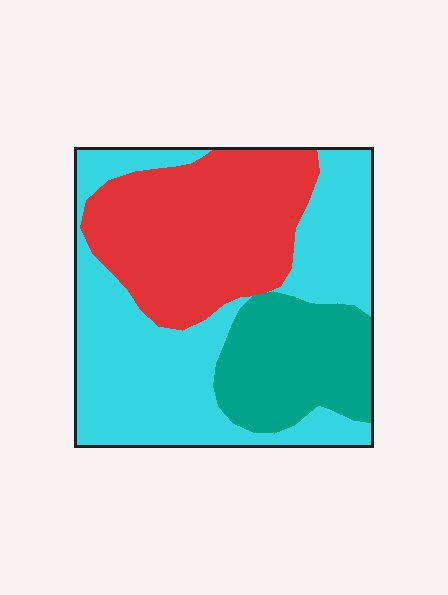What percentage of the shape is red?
Red covers 33% of the shape.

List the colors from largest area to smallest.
From largest to smallest: cyan, red, teal.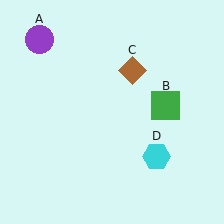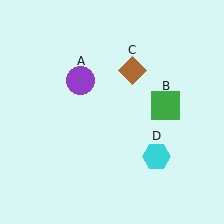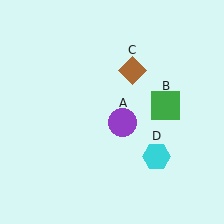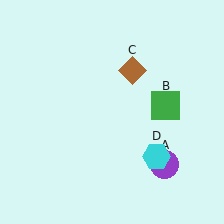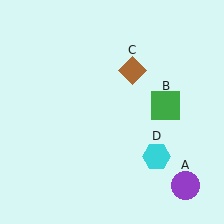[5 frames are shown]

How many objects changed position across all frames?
1 object changed position: purple circle (object A).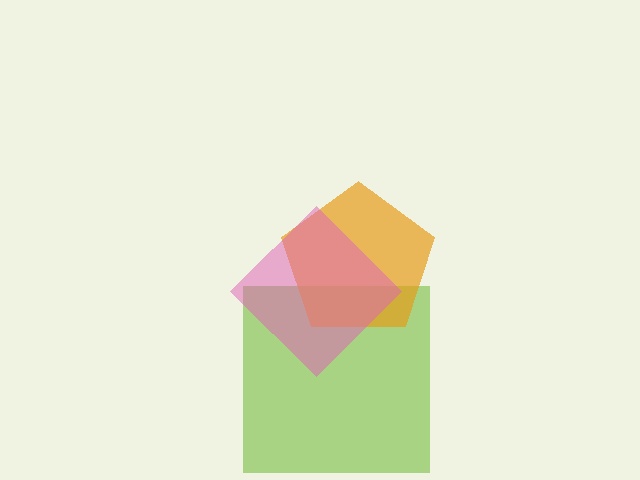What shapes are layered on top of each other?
The layered shapes are: a lime square, an orange pentagon, a pink diamond.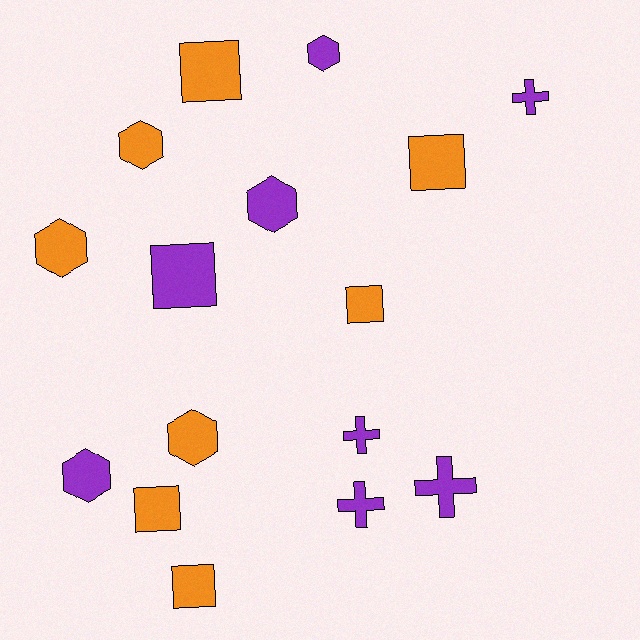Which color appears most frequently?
Orange, with 8 objects.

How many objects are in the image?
There are 16 objects.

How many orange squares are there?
There are 5 orange squares.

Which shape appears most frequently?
Hexagon, with 6 objects.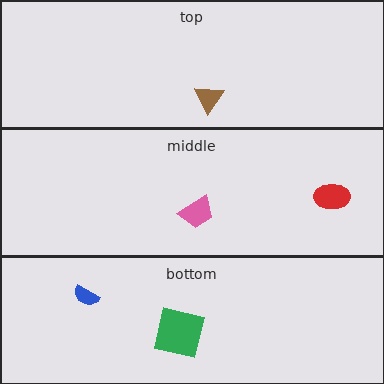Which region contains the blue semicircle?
The bottom region.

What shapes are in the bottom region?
The green square, the blue semicircle.